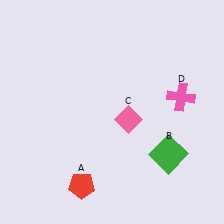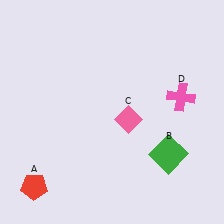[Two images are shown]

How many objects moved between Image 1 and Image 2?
1 object moved between the two images.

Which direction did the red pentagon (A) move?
The red pentagon (A) moved left.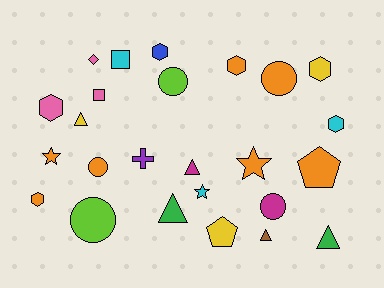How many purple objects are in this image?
There is 1 purple object.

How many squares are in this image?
There are 2 squares.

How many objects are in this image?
There are 25 objects.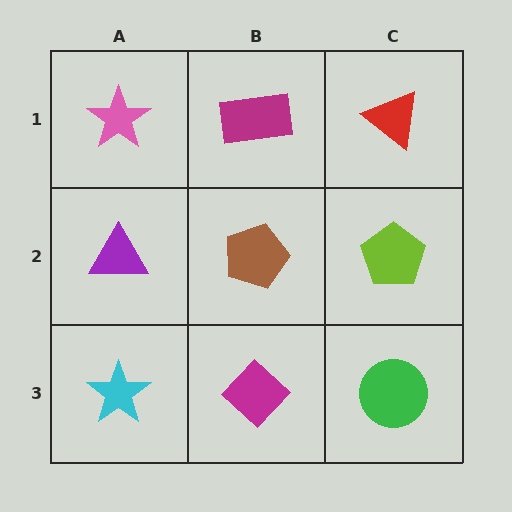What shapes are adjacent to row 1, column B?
A brown pentagon (row 2, column B), a pink star (row 1, column A), a red triangle (row 1, column C).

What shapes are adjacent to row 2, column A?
A pink star (row 1, column A), a cyan star (row 3, column A), a brown pentagon (row 2, column B).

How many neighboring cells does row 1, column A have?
2.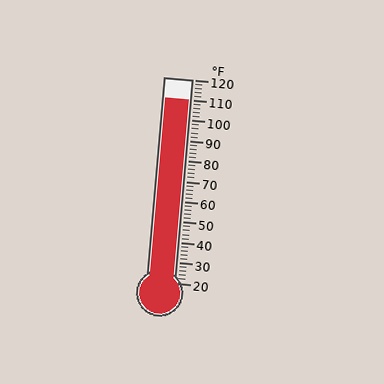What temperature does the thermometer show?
The thermometer shows approximately 110°F.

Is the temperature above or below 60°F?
The temperature is above 60°F.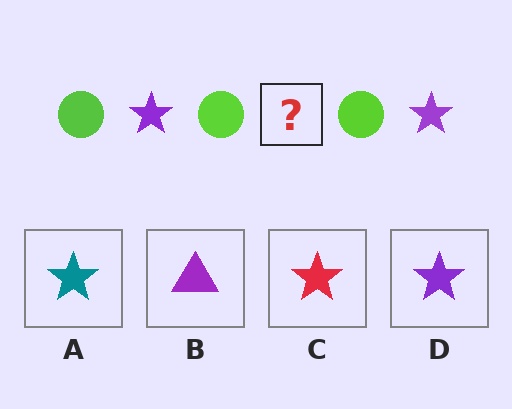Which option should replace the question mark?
Option D.